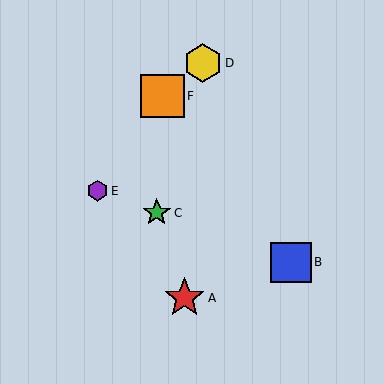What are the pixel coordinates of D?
Object D is at (203, 63).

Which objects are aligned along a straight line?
Objects B, C, E are aligned along a straight line.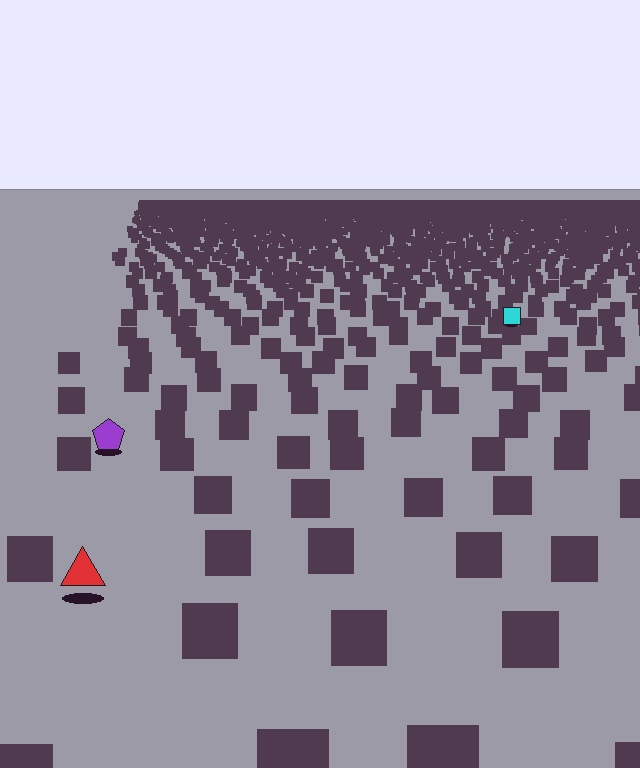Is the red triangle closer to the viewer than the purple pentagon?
Yes. The red triangle is closer — you can tell from the texture gradient: the ground texture is coarser near it.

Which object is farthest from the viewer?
The cyan square is farthest from the viewer. It appears smaller and the ground texture around it is denser.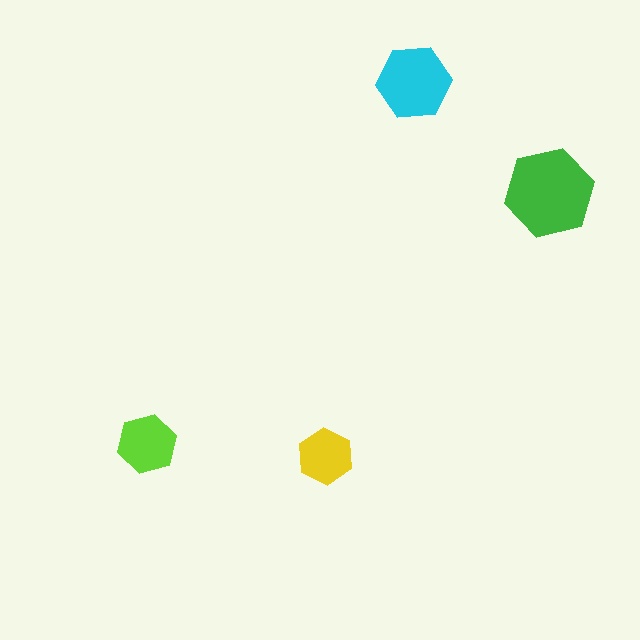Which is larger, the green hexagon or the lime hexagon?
The green one.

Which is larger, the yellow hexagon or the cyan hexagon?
The cyan one.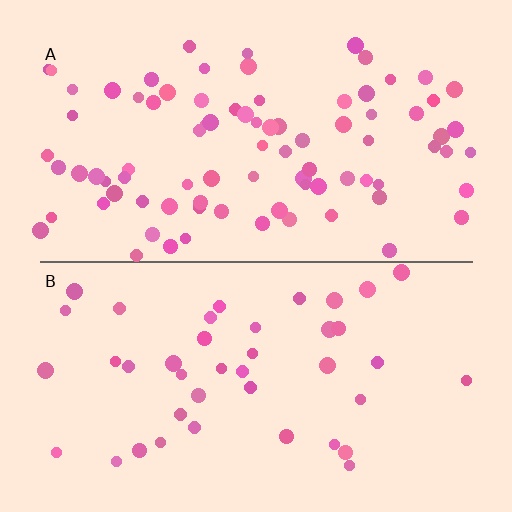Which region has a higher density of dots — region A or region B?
A (the top).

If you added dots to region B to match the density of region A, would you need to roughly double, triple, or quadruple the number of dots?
Approximately double.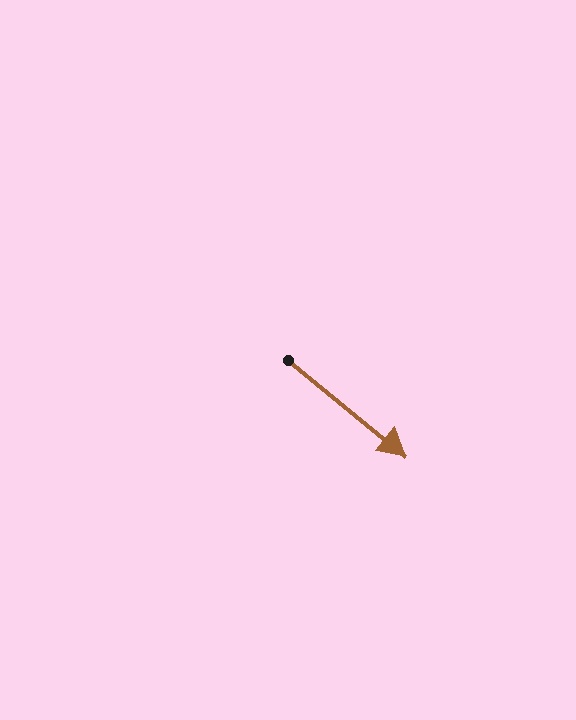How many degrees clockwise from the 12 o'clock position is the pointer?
Approximately 129 degrees.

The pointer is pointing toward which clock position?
Roughly 4 o'clock.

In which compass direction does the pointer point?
Southeast.